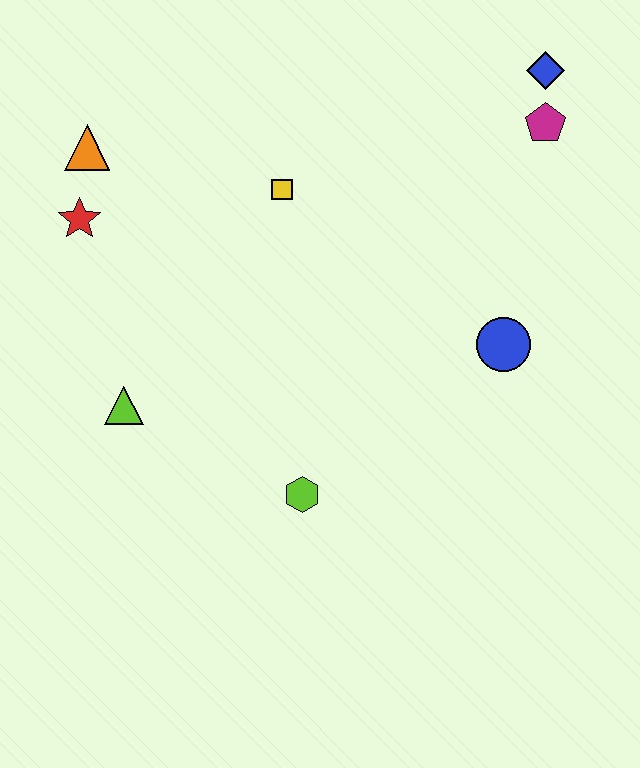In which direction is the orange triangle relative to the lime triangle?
The orange triangle is above the lime triangle.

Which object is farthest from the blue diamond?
The lime triangle is farthest from the blue diamond.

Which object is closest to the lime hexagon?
The lime triangle is closest to the lime hexagon.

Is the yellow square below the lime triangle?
No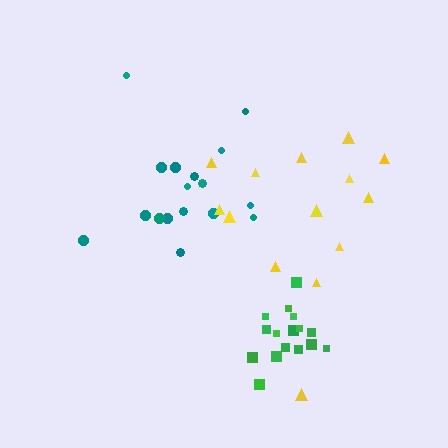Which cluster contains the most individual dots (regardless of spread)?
Teal (17).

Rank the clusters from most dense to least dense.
green, teal, yellow.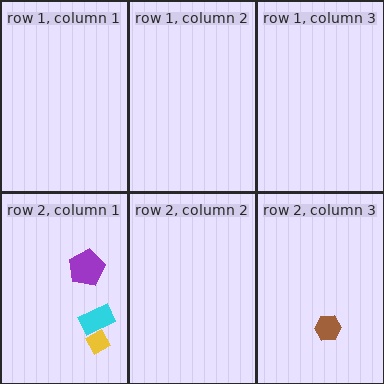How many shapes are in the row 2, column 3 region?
1.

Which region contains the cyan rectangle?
The row 2, column 1 region.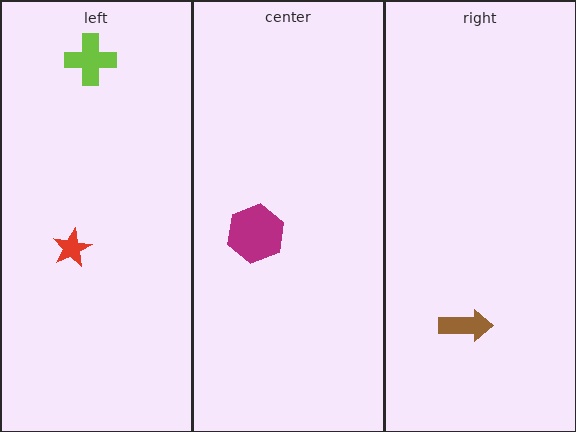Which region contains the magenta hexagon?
The center region.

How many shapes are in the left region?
2.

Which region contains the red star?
The left region.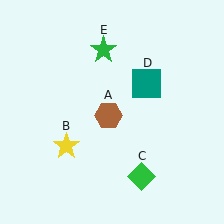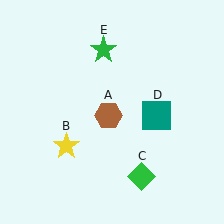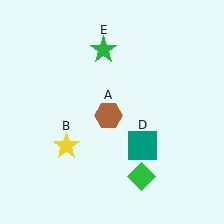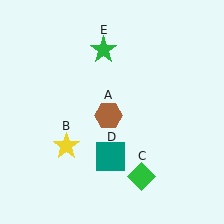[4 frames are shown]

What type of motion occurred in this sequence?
The teal square (object D) rotated clockwise around the center of the scene.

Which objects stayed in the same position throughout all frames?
Brown hexagon (object A) and yellow star (object B) and green diamond (object C) and green star (object E) remained stationary.